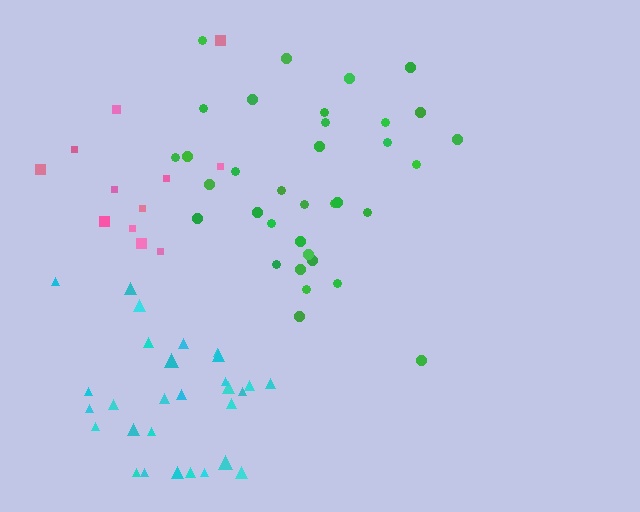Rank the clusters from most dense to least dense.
cyan, green, pink.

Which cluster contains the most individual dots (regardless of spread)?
Green (35).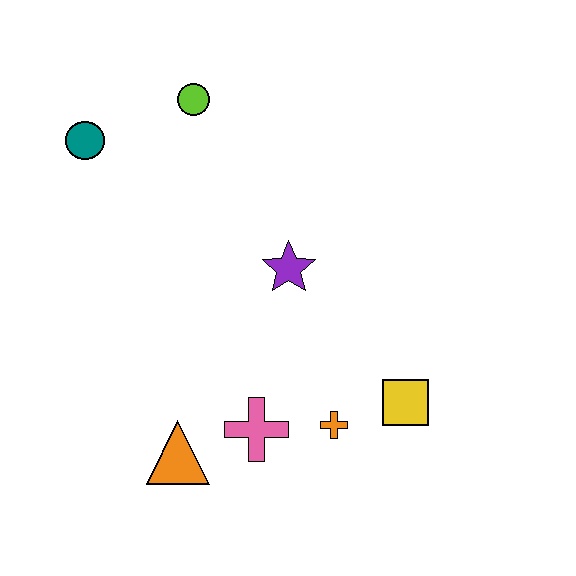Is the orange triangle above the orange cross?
No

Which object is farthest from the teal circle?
The yellow square is farthest from the teal circle.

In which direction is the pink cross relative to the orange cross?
The pink cross is to the left of the orange cross.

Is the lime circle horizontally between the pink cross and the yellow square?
No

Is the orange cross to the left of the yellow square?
Yes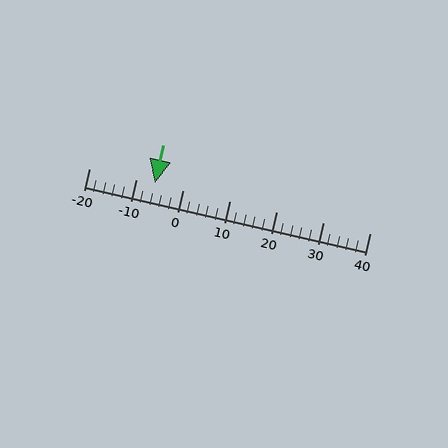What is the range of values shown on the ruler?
The ruler shows values from -20 to 40.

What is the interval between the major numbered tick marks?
The major tick marks are spaced 10 units apart.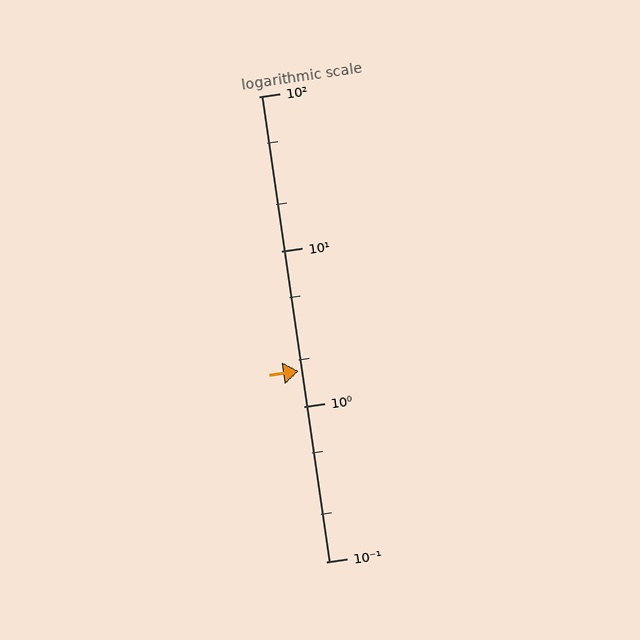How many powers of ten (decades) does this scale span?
The scale spans 3 decades, from 0.1 to 100.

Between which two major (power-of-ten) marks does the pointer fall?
The pointer is between 1 and 10.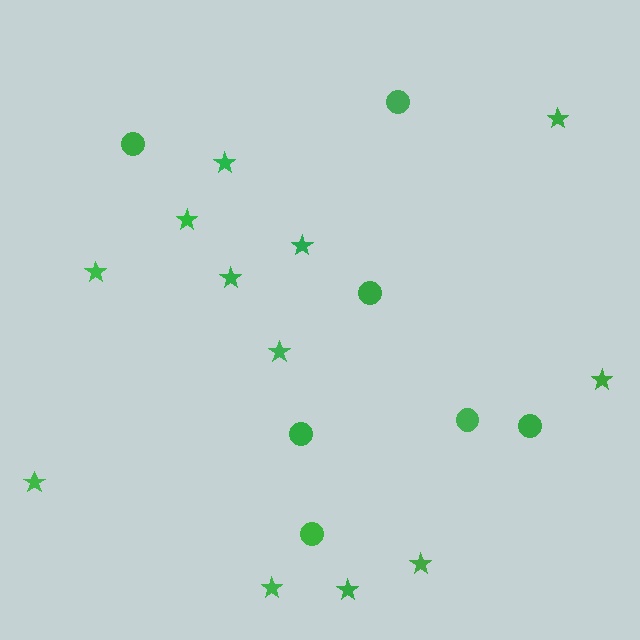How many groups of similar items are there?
There are 2 groups: one group of circles (7) and one group of stars (12).